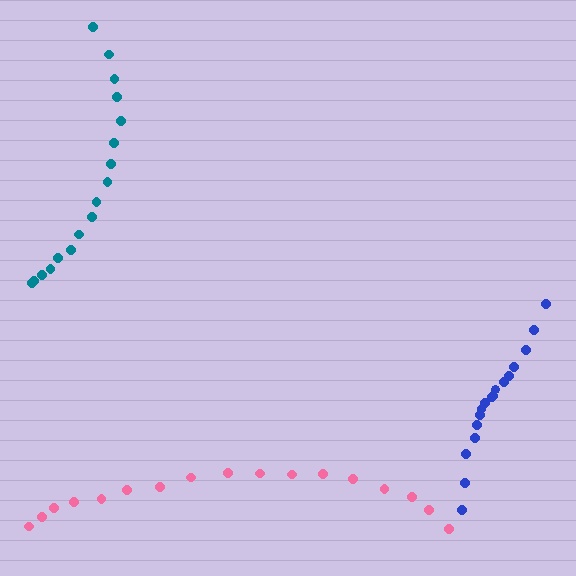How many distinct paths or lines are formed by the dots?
There are 3 distinct paths.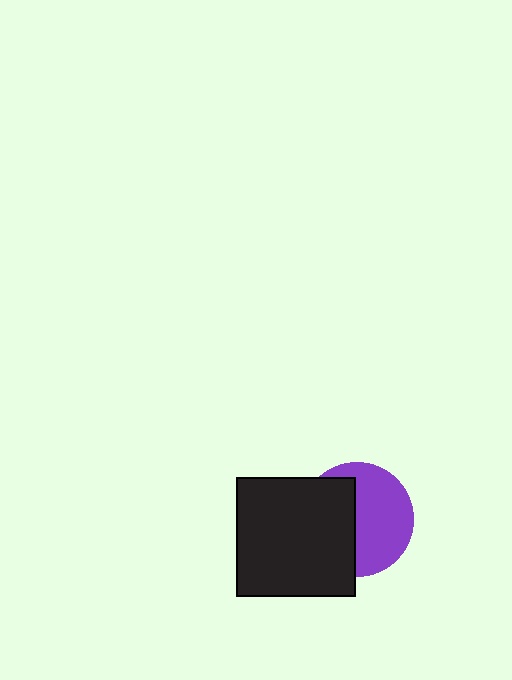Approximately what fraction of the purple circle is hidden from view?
Roughly 45% of the purple circle is hidden behind the black square.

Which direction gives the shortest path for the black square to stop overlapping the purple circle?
Moving left gives the shortest separation.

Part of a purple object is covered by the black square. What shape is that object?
It is a circle.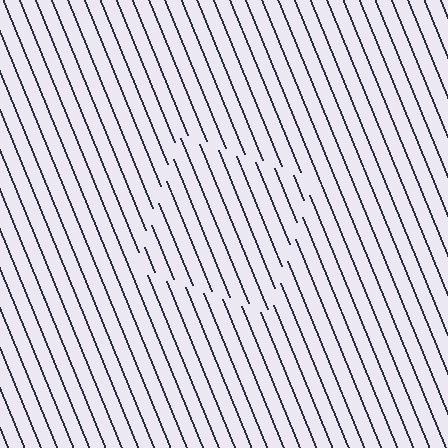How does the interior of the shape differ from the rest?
The interior of the shape contains the same grating, shifted by half a period — the contour is defined by the phase discontinuity where line-ends from the inner and outer gratings abut.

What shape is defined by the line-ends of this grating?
An illusory square. The interior of the shape contains the same grating, shifted by half a period — the contour is defined by the phase discontinuity where line-ends from the inner and outer gratings abut.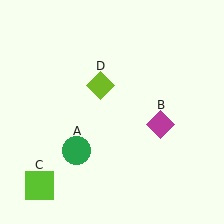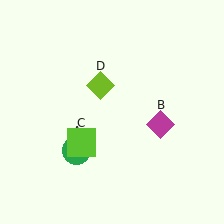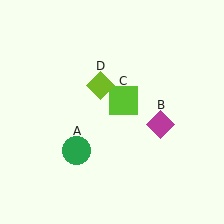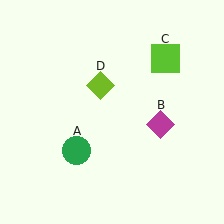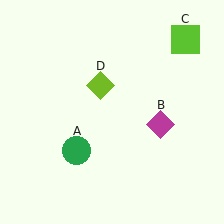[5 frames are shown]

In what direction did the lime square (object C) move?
The lime square (object C) moved up and to the right.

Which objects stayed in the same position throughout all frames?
Green circle (object A) and magenta diamond (object B) and lime diamond (object D) remained stationary.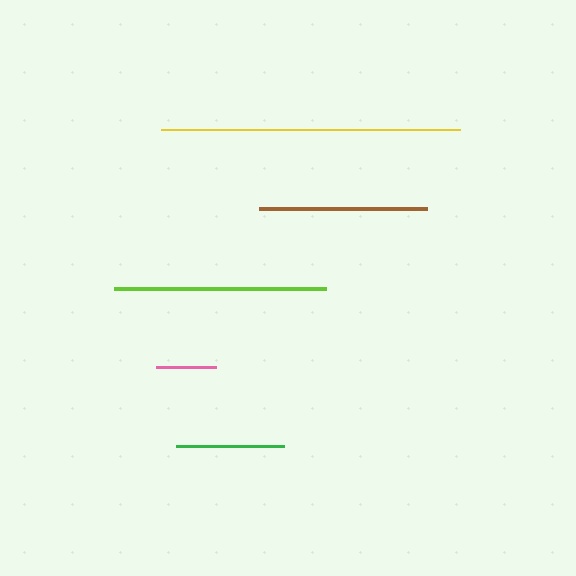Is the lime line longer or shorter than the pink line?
The lime line is longer than the pink line.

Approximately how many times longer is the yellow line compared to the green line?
The yellow line is approximately 2.8 times the length of the green line.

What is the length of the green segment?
The green segment is approximately 108 pixels long.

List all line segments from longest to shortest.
From longest to shortest: yellow, lime, brown, green, pink.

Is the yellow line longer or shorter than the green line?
The yellow line is longer than the green line.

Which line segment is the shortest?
The pink line is the shortest at approximately 60 pixels.